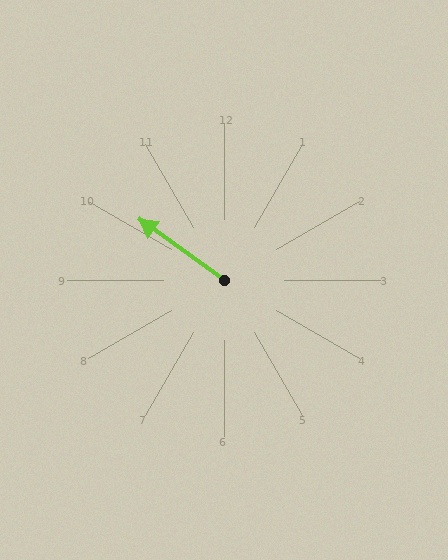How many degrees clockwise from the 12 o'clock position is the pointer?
Approximately 306 degrees.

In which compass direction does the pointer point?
Northwest.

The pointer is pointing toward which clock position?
Roughly 10 o'clock.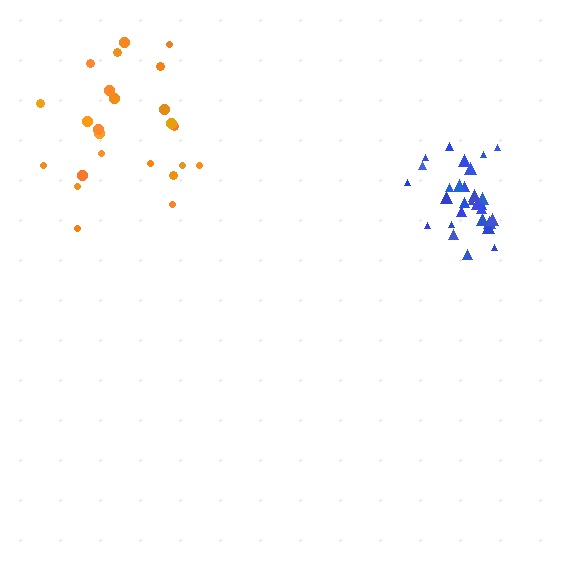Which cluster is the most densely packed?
Blue.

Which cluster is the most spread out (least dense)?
Orange.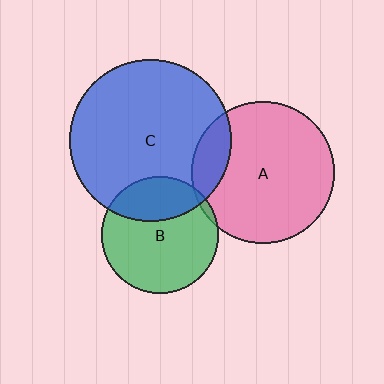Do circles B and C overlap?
Yes.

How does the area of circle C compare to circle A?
Approximately 1.3 times.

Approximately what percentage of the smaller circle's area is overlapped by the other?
Approximately 30%.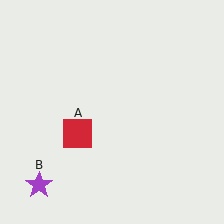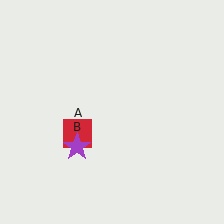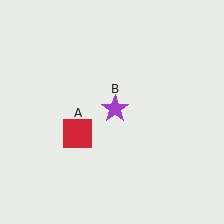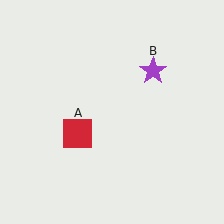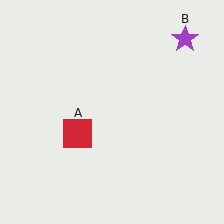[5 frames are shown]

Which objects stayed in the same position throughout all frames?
Red square (object A) remained stationary.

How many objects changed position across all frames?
1 object changed position: purple star (object B).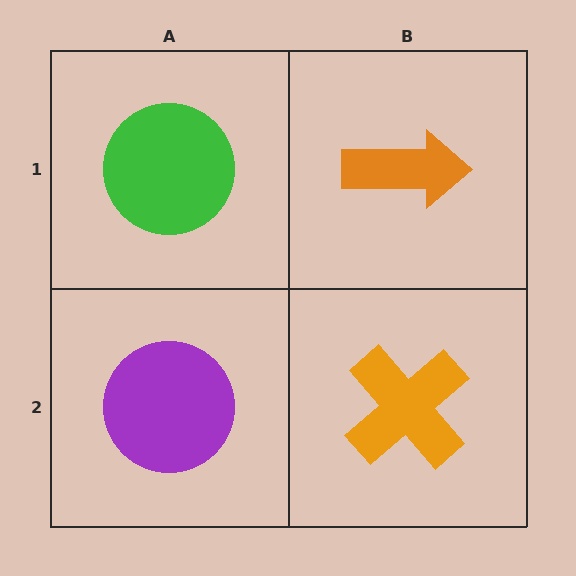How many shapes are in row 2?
2 shapes.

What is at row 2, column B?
An orange cross.